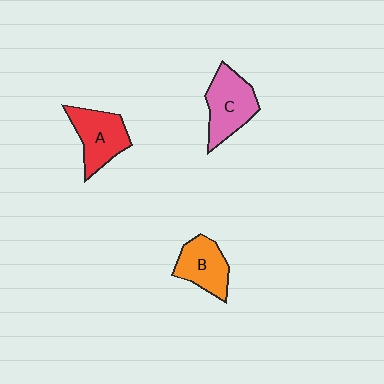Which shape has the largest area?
Shape C (pink).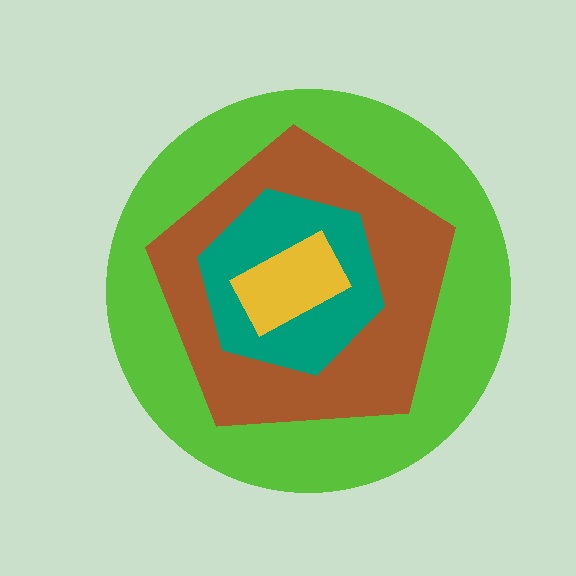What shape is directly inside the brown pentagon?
The teal hexagon.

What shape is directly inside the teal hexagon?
The yellow rectangle.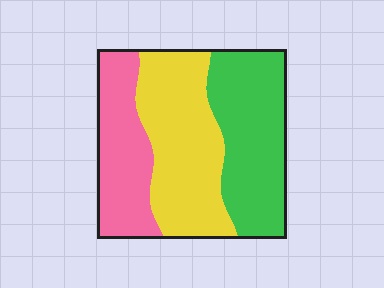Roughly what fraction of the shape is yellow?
Yellow takes up about three eighths (3/8) of the shape.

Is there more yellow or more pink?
Yellow.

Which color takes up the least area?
Pink, at roughly 25%.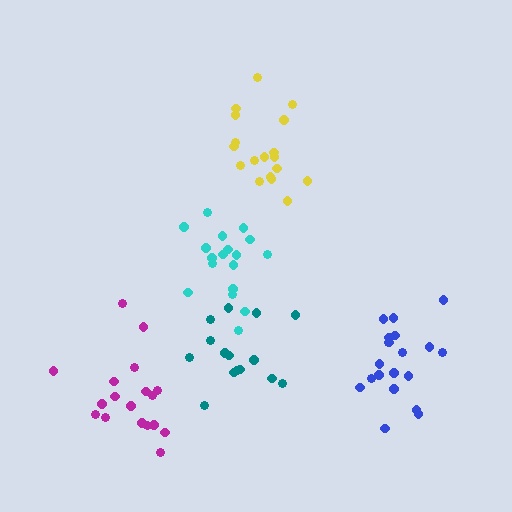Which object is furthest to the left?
The magenta cluster is leftmost.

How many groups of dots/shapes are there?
There are 5 groups.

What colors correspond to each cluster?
The clusters are colored: cyan, yellow, magenta, blue, teal.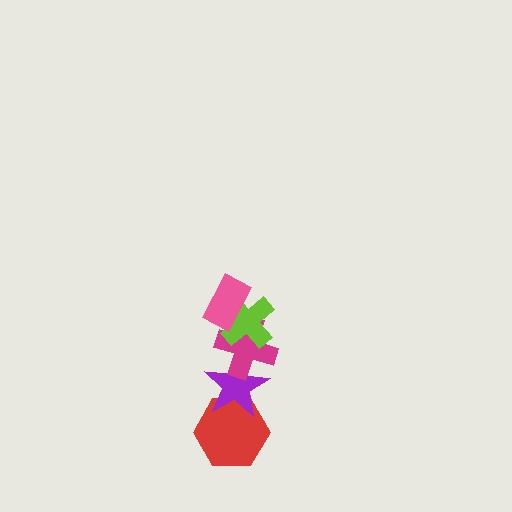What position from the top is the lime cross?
The lime cross is 2nd from the top.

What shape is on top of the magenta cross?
The lime cross is on top of the magenta cross.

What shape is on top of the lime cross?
The pink rectangle is on top of the lime cross.